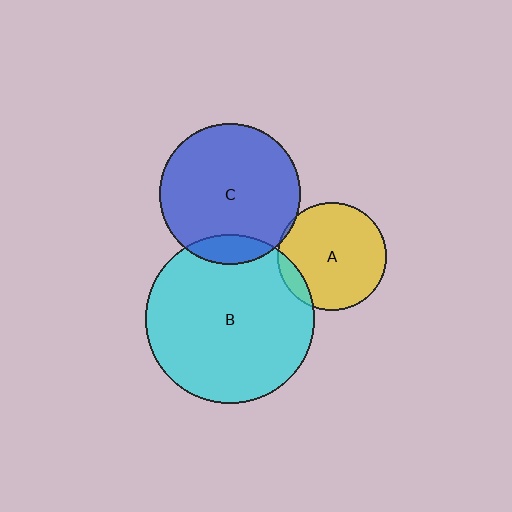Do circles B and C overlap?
Yes.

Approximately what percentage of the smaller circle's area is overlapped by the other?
Approximately 10%.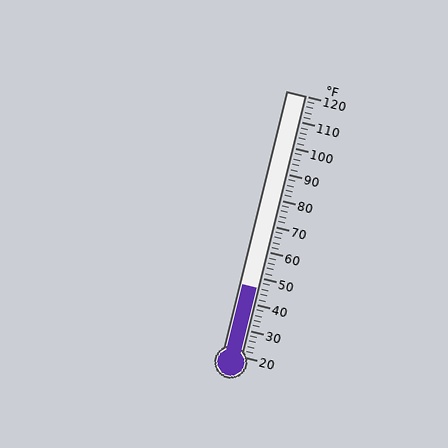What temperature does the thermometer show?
The thermometer shows approximately 46°F.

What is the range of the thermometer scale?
The thermometer scale ranges from 20°F to 120°F.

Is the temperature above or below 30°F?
The temperature is above 30°F.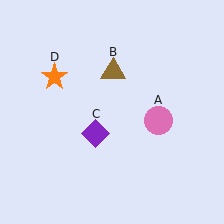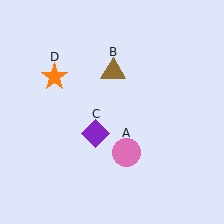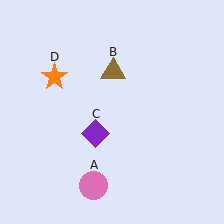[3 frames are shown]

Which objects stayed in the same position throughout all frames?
Brown triangle (object B) and purple diamond (object C) and orange star (object D) remained stationary.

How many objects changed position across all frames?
1 object changed position: pink circle (object A).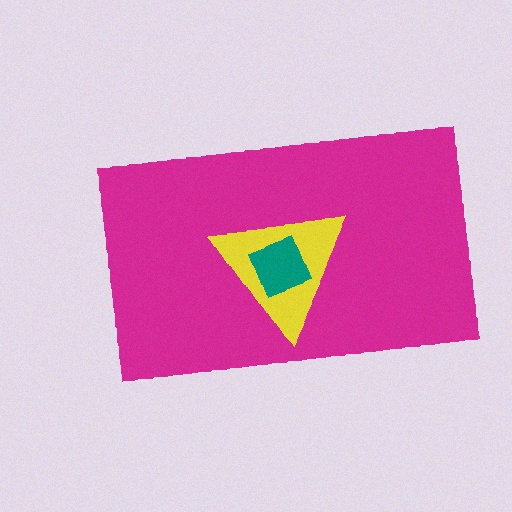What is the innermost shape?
The teal diamond.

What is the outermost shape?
The magenta rectangle.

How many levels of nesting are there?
3.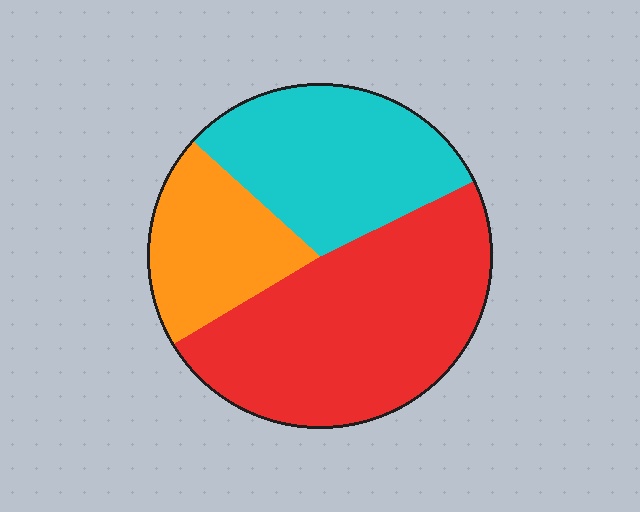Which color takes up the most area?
Red, at roughly 50%.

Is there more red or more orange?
Red.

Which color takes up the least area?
Orange, at roughly 20%.